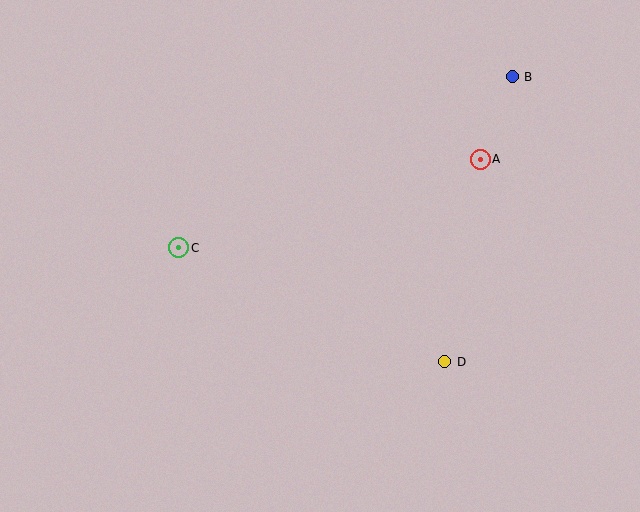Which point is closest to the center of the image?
Point C at (179, 248) is closest to the center.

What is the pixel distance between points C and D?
The distance between C and D is 289 pixels.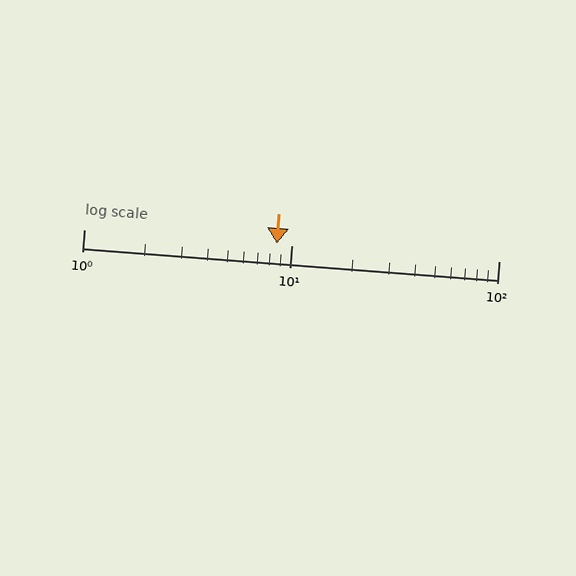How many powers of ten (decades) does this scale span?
The scale spans 2 decades, from 1 to 100.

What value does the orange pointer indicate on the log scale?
The pointer indicates approximately 8.5.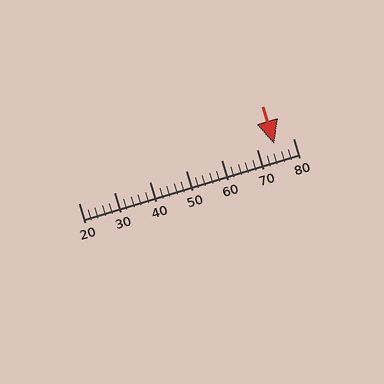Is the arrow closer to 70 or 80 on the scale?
The arrow is closer to 70.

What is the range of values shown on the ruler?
The ruler shows values from 20 to 80.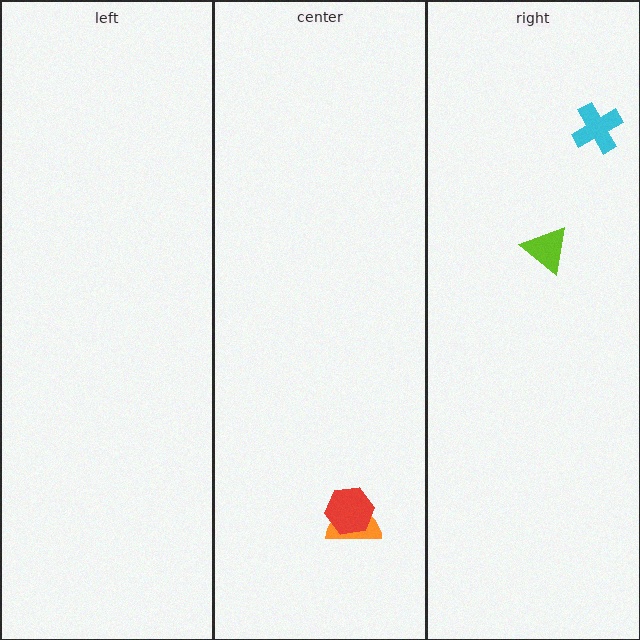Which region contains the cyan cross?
The right region.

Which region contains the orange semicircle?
The center region.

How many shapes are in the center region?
2.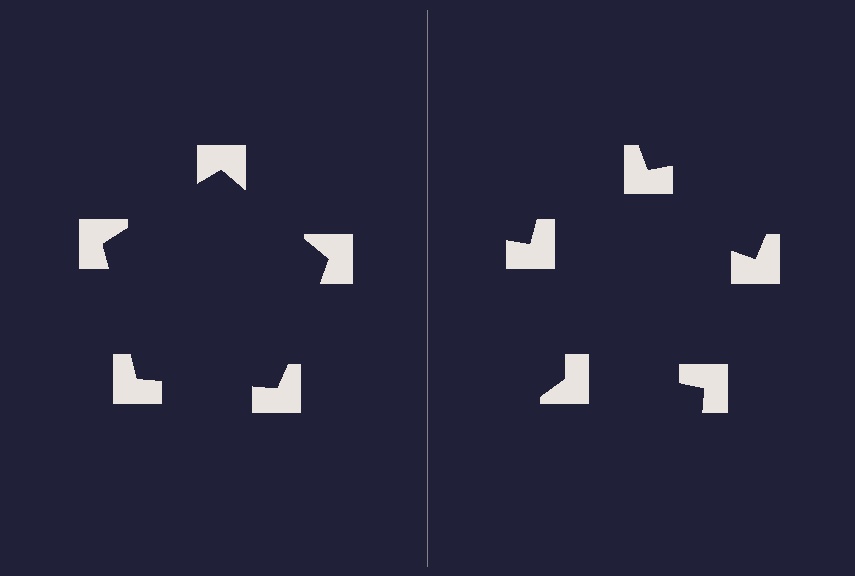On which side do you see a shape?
An illusory pentagon appears on the left side. On the right side the wedge cuts are rotated, so no coherent shape forms.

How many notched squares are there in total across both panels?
10 — 5 on each side.